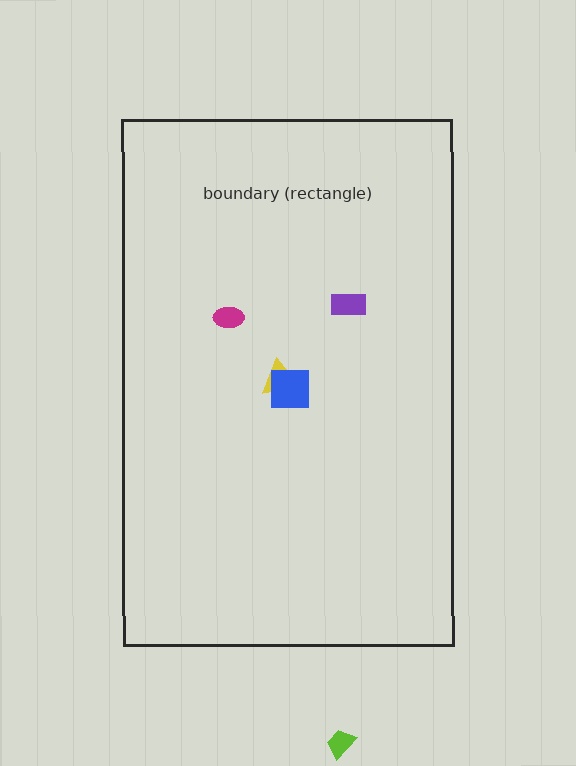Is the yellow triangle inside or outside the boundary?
Inside.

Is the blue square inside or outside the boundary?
Inside.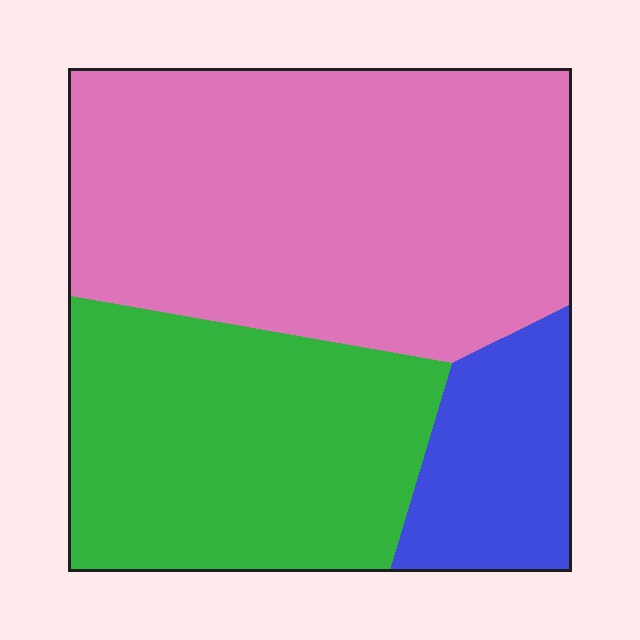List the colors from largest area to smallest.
From largest to smallest: pink, green, blue.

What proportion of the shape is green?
Green covers roughly 35% of the shape.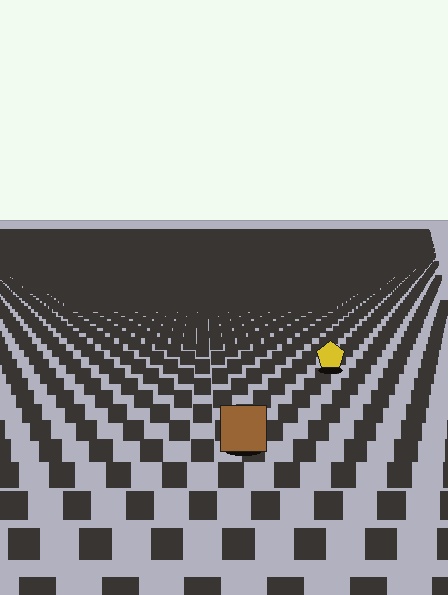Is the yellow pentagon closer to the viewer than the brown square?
No. The brown square is closer — you can tell from the texture gradient: the ground texture is coarser near it.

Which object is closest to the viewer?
The brown square is closest. The texture marks near it are larger and more spread out.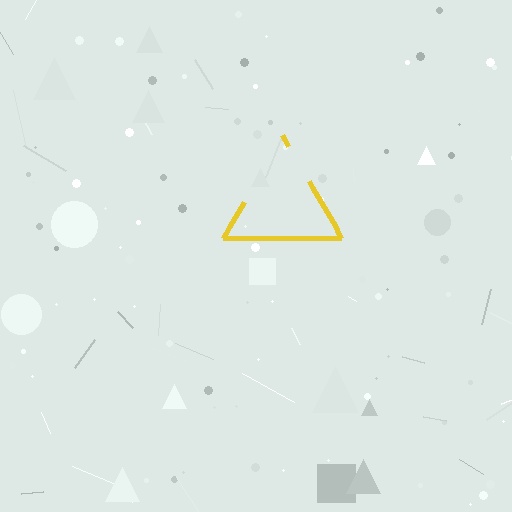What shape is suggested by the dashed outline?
The dashed outline suggests a triangle.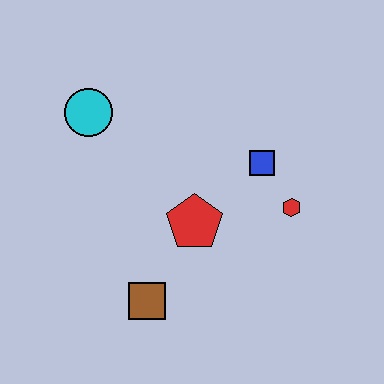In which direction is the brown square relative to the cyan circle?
The brown square is below the cyan circle.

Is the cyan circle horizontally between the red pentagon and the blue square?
No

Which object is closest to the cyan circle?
The red pentagon is closest to the cyan circle.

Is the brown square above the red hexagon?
No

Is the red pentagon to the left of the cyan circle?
No